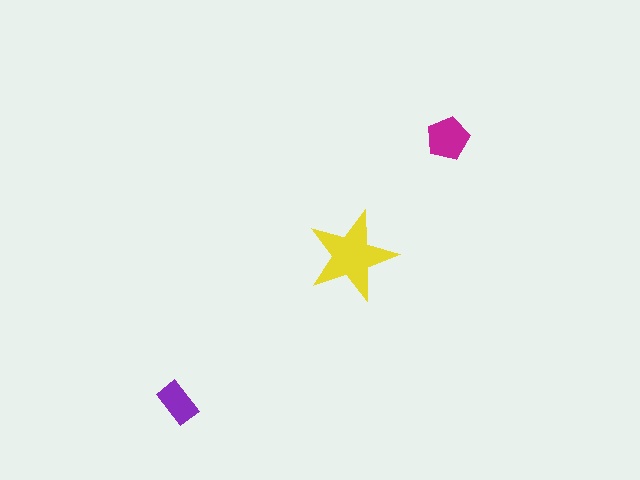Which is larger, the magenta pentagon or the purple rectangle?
The magenta pentagon.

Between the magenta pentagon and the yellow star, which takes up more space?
The yellow star.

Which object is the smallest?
The purple rectangle.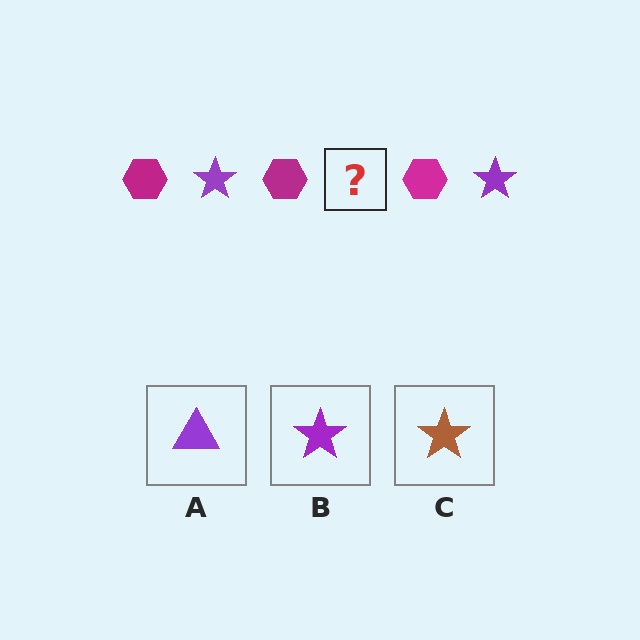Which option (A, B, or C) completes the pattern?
B.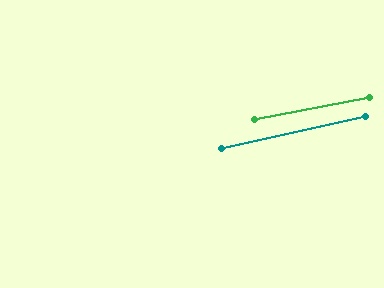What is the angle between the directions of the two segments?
Approximately 2 degrees.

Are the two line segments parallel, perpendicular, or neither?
Parallel — their directions differ by only 1.5°.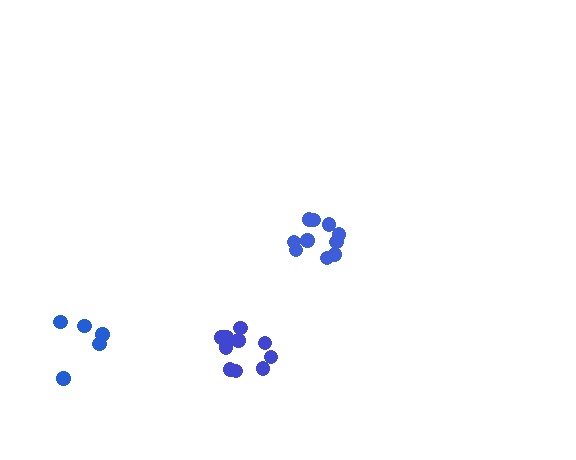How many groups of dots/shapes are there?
There are 3 groups.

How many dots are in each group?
Group 1: 5 dots, Group 2: 10 dots, Group 3: 10 dots (25 total).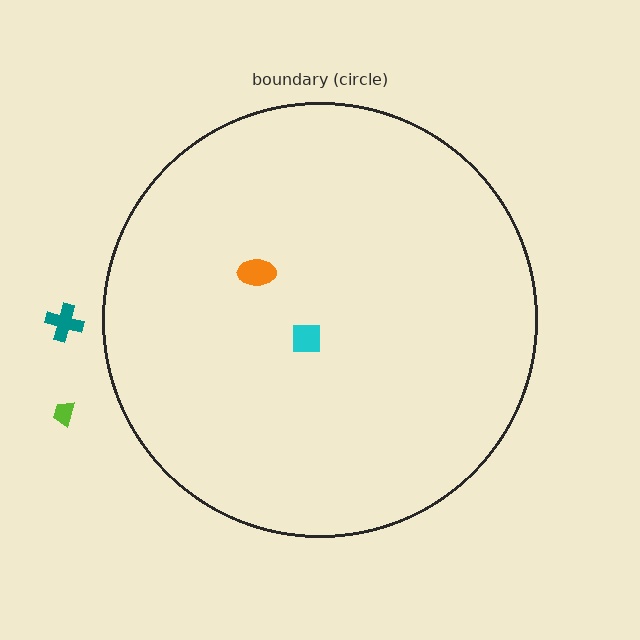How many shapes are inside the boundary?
2 inside, 2 outside.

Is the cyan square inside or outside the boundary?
Inside.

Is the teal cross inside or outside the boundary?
Outside.